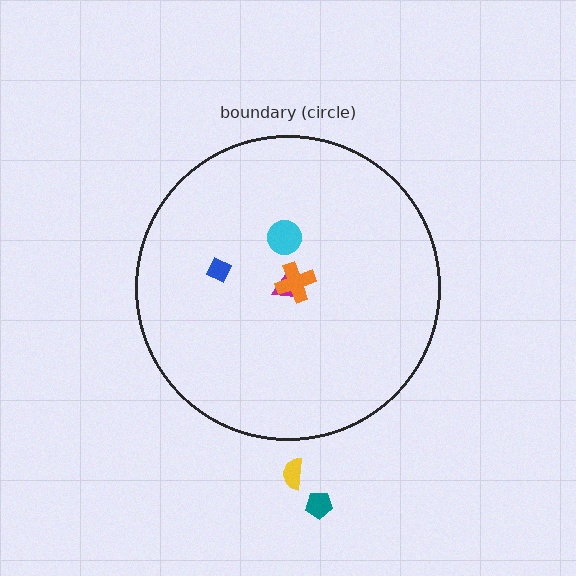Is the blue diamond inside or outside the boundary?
Inside.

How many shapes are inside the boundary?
4 inside, 2 outside.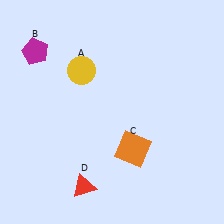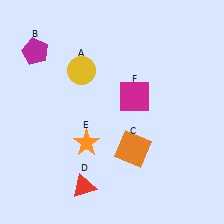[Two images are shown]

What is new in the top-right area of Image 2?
A magenta square (F) was added in the top-right area of Image 2.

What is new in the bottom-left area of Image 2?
An orange star (E) was added in the bottom-left area of Image 2.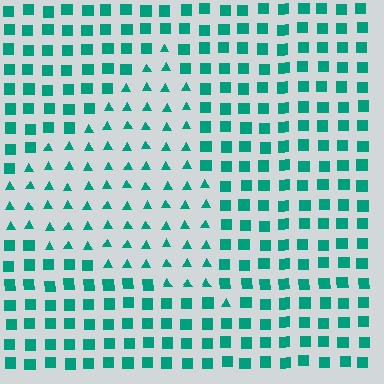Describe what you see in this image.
The image is filled with small teal elements arranged in a uniform grid. A triangle-shaped region contains triangles, while the surrounding area contains squares. The boundary is defined purely by the change in element shape.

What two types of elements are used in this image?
The image uses triangles inside the triangle region and squares outside it.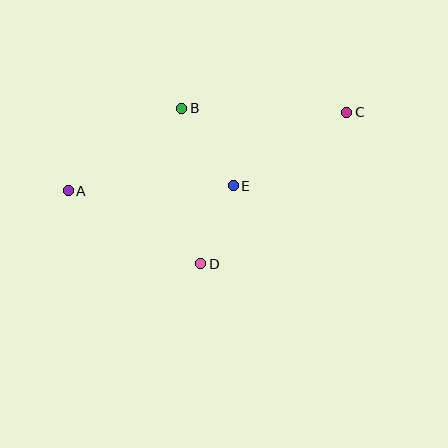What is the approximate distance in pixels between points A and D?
The distance between A and D is approximately 151 pixels.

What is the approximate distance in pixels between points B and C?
The distance between B and C is approximately 165 pixels.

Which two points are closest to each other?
Points D and E are closest to each other.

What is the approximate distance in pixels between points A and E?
The distance between A and E is approximately 165 pixels.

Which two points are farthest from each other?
Points A and C are farthest from each other.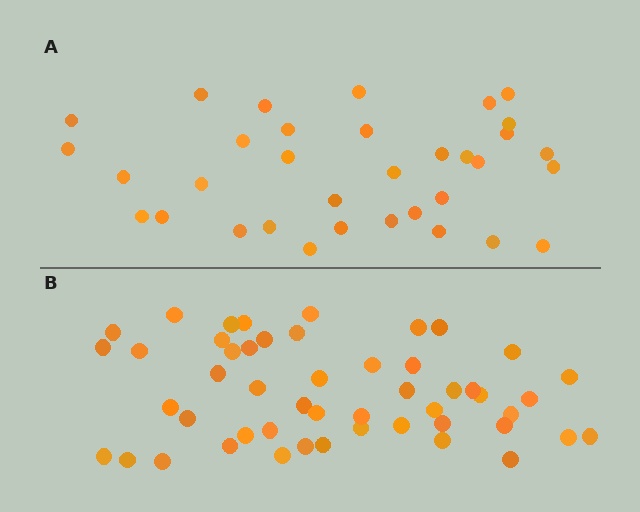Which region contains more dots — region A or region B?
Region B (the bottom region) has more dots.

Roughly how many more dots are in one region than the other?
Region B has approximately 15 more dots than region A.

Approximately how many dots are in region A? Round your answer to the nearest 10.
About 30 dots. (The exact count is 34, which rounds to 30.)